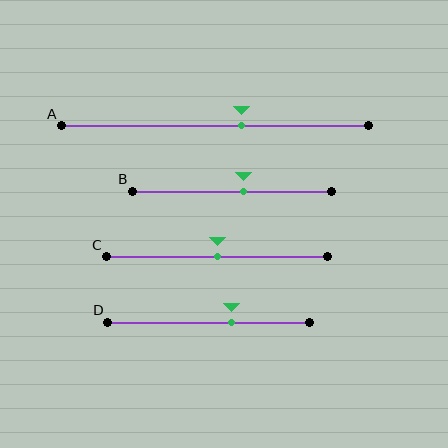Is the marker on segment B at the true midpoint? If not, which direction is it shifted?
No, the marker on segment B is shifted to the right by about 6% of the segment length.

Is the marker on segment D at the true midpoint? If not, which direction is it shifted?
No, the marker on segment D is shifted to the right by about 11% of the segment length.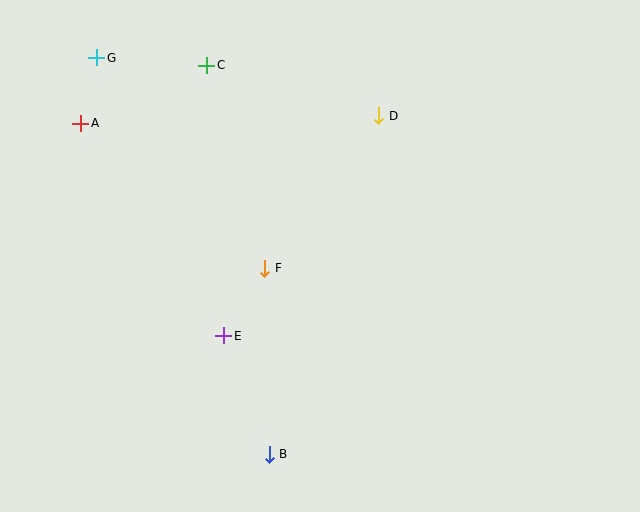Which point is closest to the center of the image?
Point F at (265, 268) is closest to the center.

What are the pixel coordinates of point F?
Point F is at (265, 268).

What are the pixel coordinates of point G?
Point G is at (97, 58).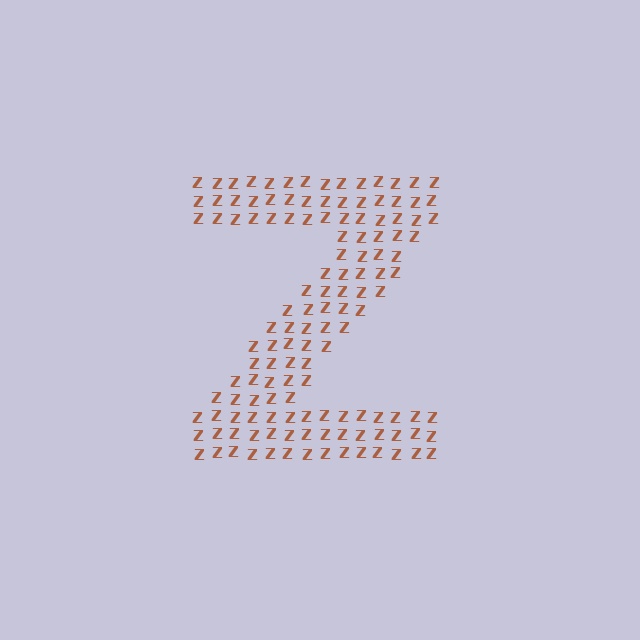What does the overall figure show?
The overall figure shows the letter Z.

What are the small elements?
The small elements are letter Z's.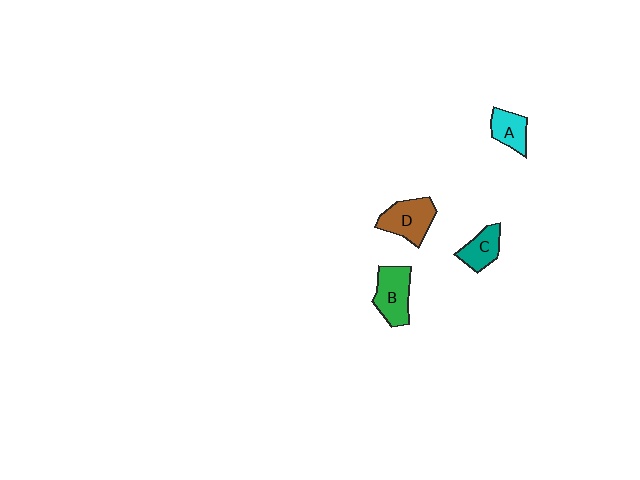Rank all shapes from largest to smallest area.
From largest to smallest: B (green), D (brown), C (teal), A (cyan).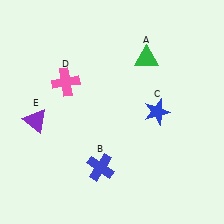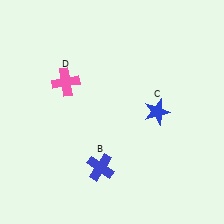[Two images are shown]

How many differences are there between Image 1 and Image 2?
There are 2 differences between the two images.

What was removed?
The green triangle (A), the purple triangle (E) were removed in Image 2.